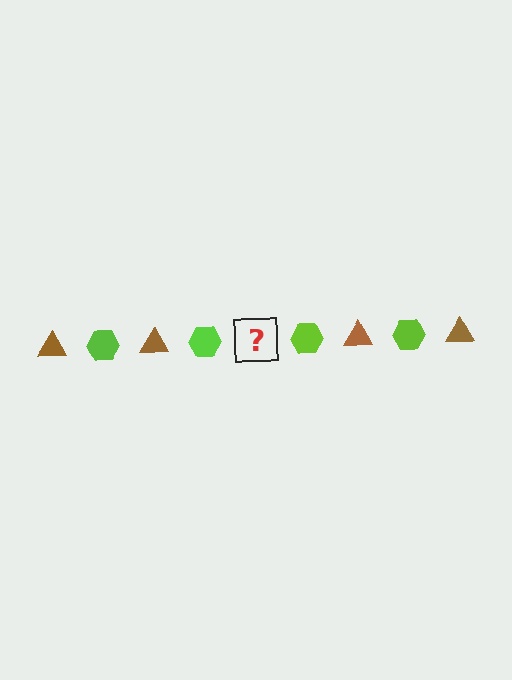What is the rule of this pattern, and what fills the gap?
The rule is that the pattern alternates between brown triangle and lime hexagon. The gap should be filled with a brown triangle.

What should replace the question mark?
The question mark should be replaced with a brown triangle.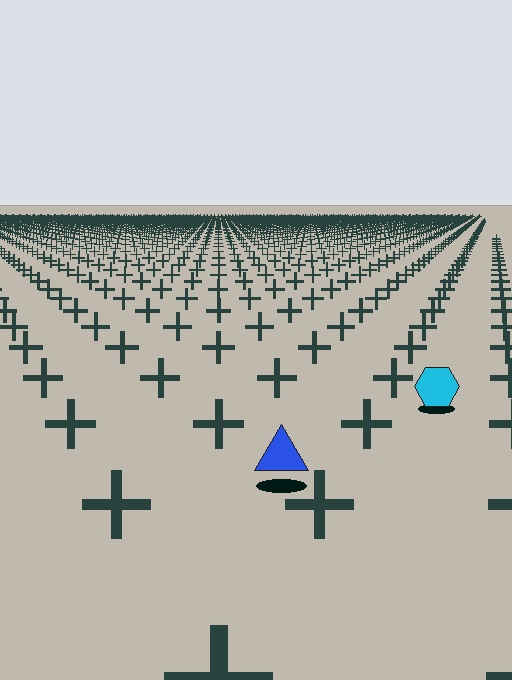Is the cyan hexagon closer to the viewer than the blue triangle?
No. The blue triangle is closer — you can tell from the texture gradient: the ground texture is coarser near it.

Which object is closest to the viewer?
The blue triangle is closest. The texture marks near it are larger and more spread out.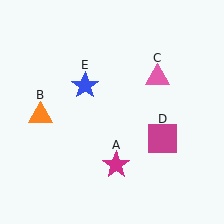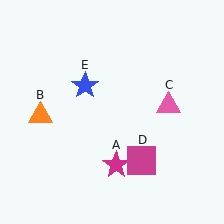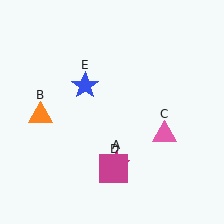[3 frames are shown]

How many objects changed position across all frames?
2 objects changed position: pink triangle (object C), magenta square (object D).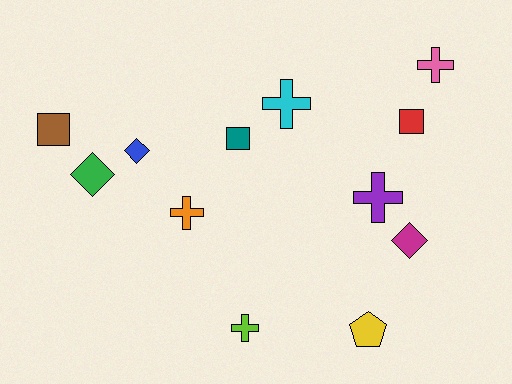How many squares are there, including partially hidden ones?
There are 3 squares.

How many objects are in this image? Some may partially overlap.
There are 12 objects.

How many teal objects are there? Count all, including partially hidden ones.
There is 1 teal object.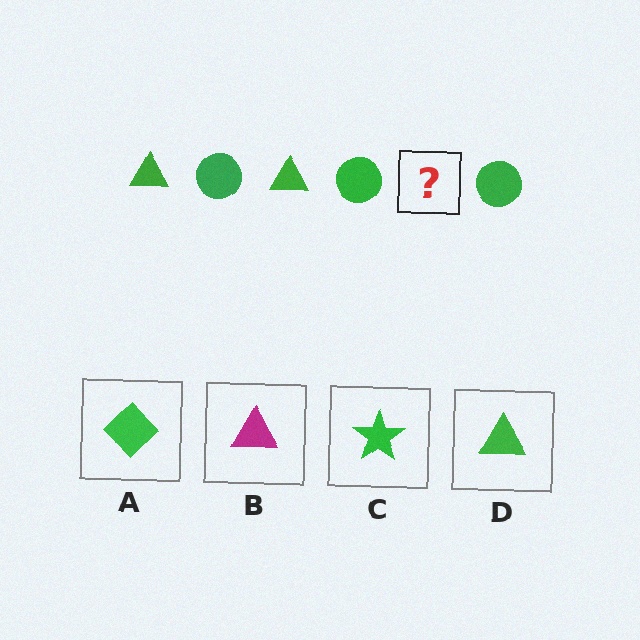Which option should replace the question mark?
Option D.